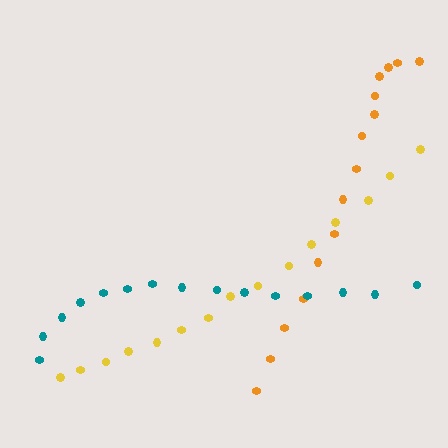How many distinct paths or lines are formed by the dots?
There are 3 distinct paths.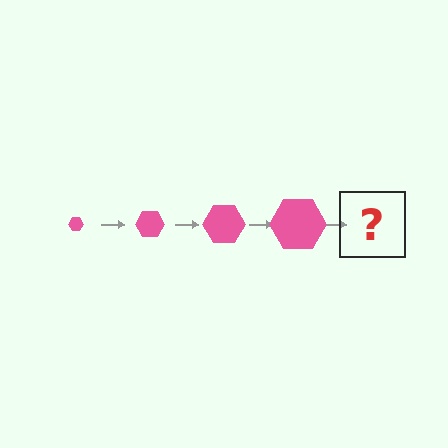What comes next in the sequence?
The next element should be a pink hexagon, larger than the previous one.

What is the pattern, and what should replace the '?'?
The pattern is that the hexagon gets progressively larger each step. The '?' should be a pink hexagon, larger than the previous one.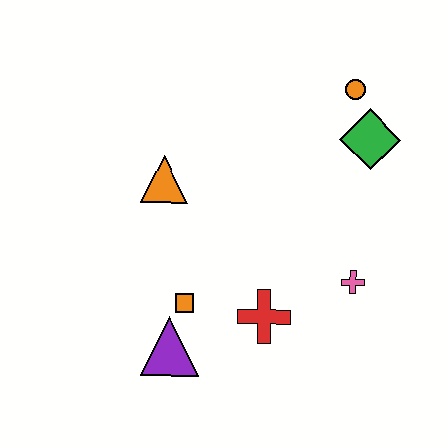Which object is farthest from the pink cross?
The orange triangle is farthest from the pink cross.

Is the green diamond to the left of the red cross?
No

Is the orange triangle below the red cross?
No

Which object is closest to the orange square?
The purple triangle is closest to the orange square.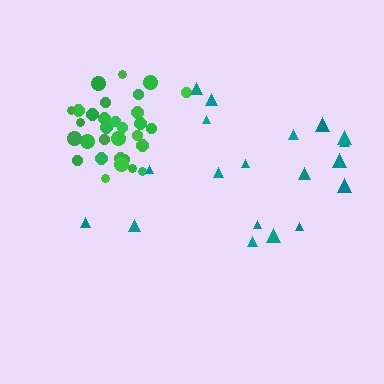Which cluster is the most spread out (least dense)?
Teal.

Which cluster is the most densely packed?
Green.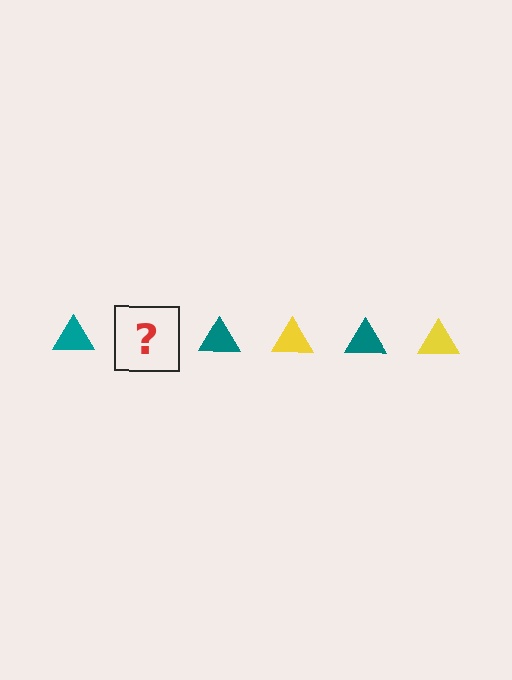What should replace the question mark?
The question mark should be replaced with a yellow triangle.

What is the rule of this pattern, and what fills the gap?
The rule is that the pattern cycles through teal, yellow triangles. The gap should be filled with a yellow triangle.